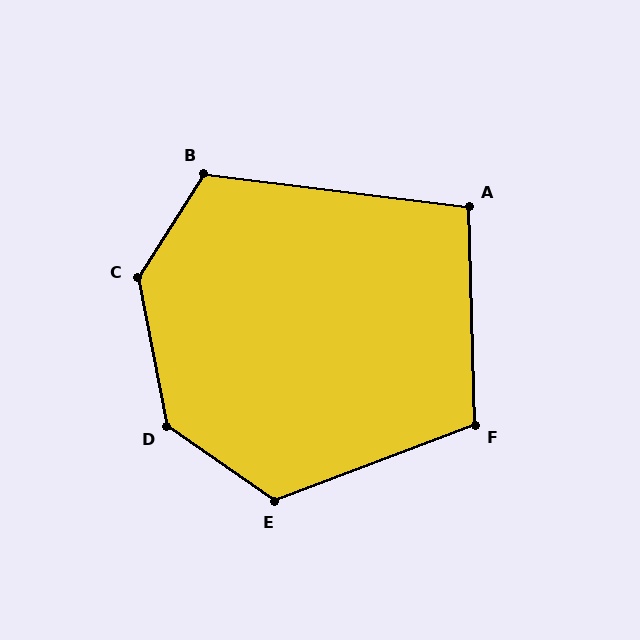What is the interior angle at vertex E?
Approximately 124 degrees (obtuse).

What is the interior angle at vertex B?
Approximately 115 degrees (obtuse).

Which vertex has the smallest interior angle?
A, at approximately 99 degrees.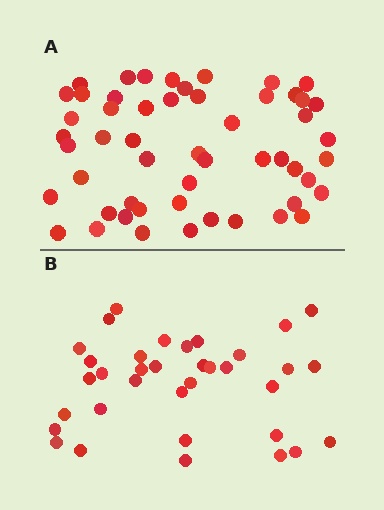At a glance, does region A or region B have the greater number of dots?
Region A (the top region) has more dots.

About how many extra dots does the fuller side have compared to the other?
Region A has approximately 20 more dots than region B.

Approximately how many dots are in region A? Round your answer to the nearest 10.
About 50 dots. (The exact count is 53, which rounds to 50.)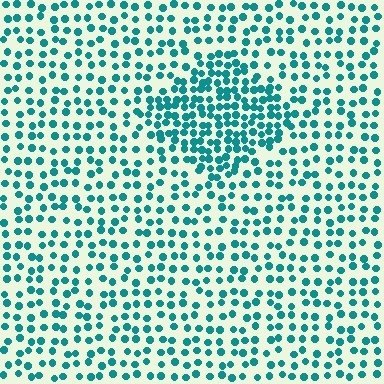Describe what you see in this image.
The image contains small teal elements arranged at two different densities. A diamond-shaped region is visible where the elements are more densely packed than the surrounding area.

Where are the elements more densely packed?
The elements are more densely packed inside the diamond boundary.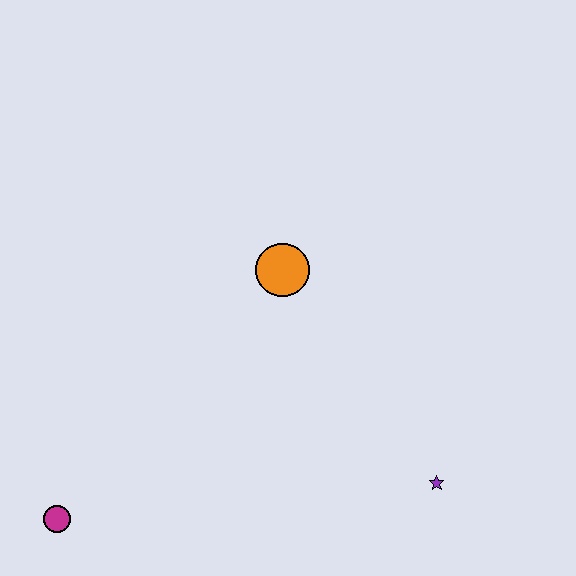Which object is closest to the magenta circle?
The orange circle is closest to the magenta circle.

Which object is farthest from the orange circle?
The magenta circle is farthest from the orange circle.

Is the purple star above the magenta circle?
Yes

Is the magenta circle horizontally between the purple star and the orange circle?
No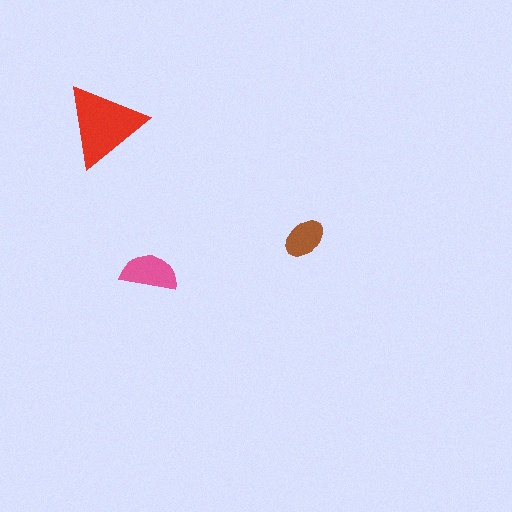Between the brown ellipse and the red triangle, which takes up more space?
The red triangle.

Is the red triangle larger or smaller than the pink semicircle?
Larger.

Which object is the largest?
The red triangle.